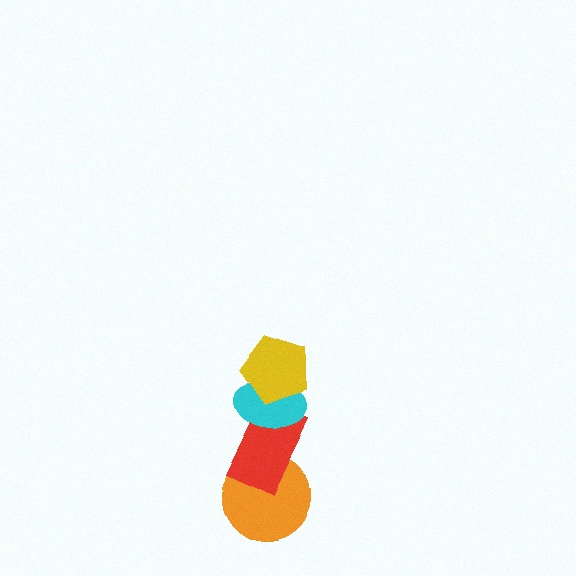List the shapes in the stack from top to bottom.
From top to bottom: the yellow pentagon, the cyan ellipse, the red rectangle, the orange circle.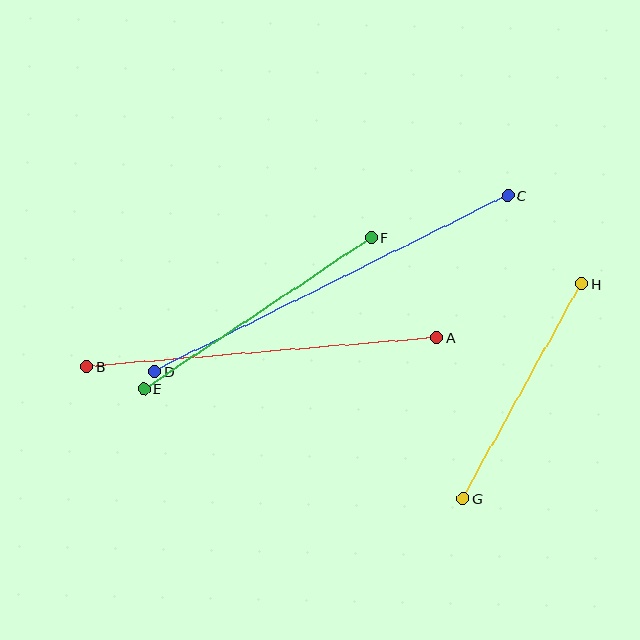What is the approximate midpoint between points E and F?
The midpoint is at approximately (257, 313) pixels.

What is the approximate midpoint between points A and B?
The midpoint is at approximately (261, 352) pixels.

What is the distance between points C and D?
The distance is approximately 395 pixels.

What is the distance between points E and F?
The distance is approximately 272 pixels.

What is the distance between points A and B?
The distance is approximately 351 pixels.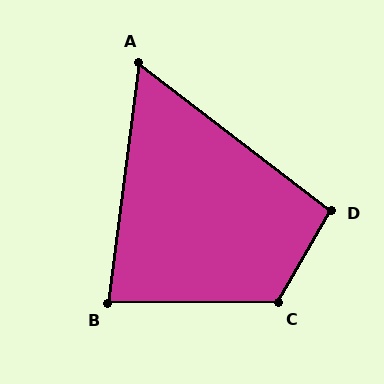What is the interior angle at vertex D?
Approximately 98 degrees (obtuse).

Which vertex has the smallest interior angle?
A, at approximately 60 degrees.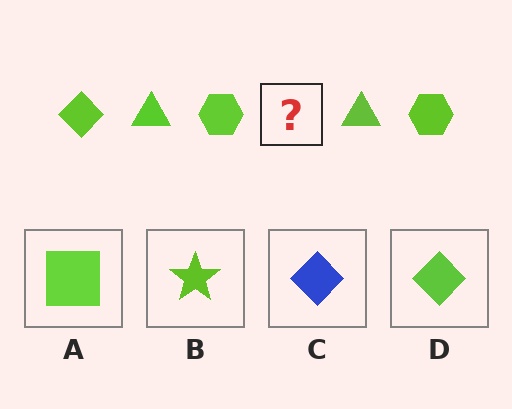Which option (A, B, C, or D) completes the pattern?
D.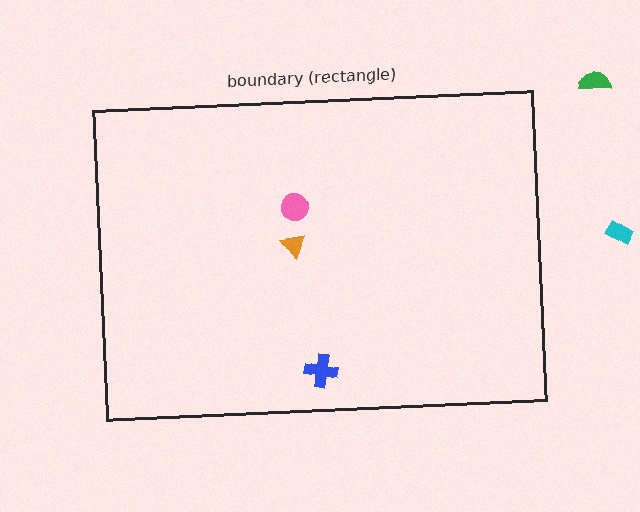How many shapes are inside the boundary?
3 inside, 2 outside.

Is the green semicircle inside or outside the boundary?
Outside.